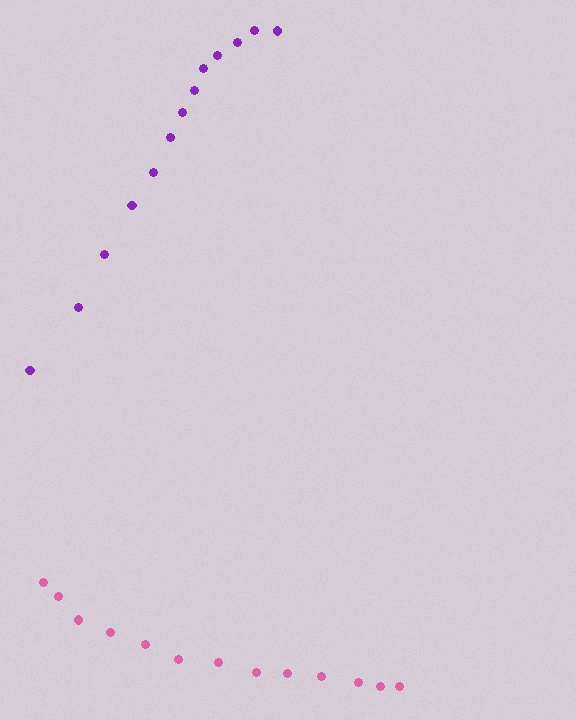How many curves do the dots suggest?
There are 2 distinct paths.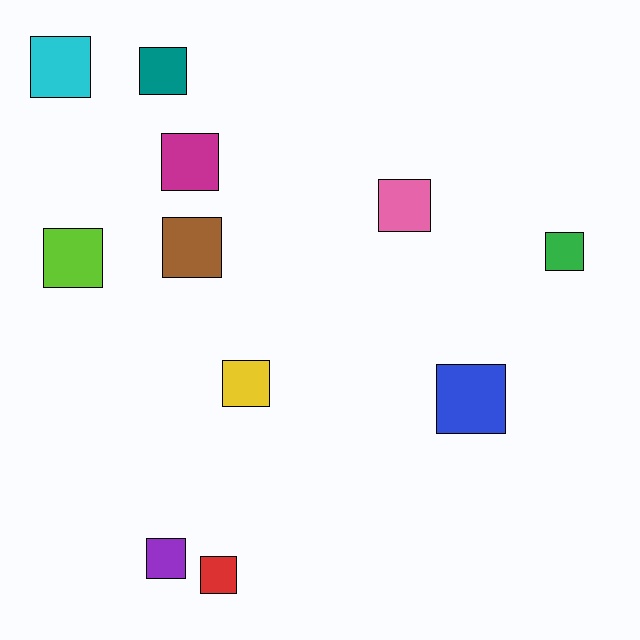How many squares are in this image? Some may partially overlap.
There are 11 squares.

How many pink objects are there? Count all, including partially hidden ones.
There is 1 pink object.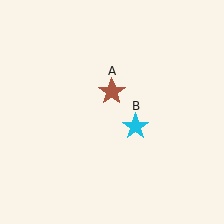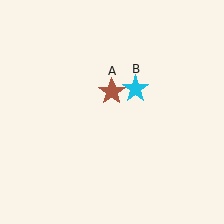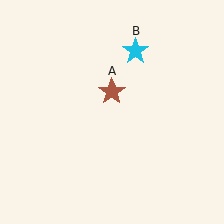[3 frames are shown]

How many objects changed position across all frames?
1 object changed position: cyan star (object B).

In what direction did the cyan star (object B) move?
The cyan star (object B) moved up.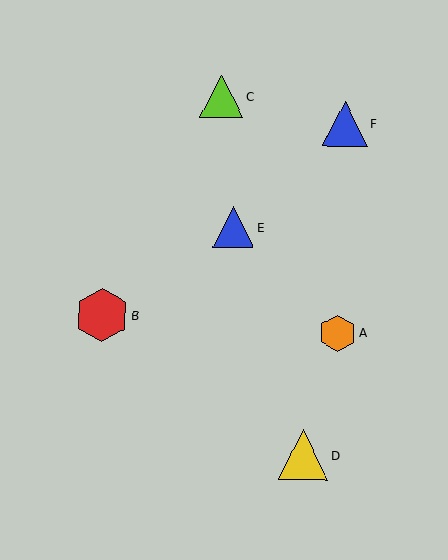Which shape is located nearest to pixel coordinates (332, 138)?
The blue triangle (labeled F) at (345, 124) is nearest to that location.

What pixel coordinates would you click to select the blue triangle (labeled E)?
Click at (233, 227) to select the blue triangle E.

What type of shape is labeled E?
Shape E is a blue triangle.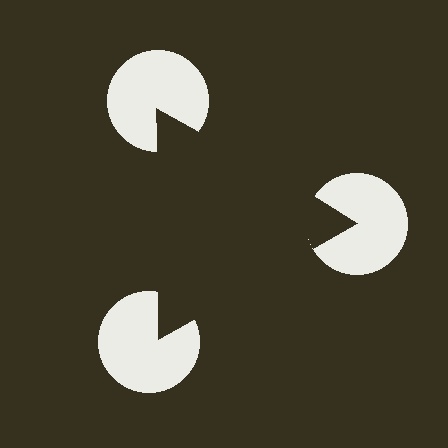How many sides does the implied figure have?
3 sides.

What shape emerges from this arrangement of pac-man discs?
An illusory triangle — its edges are inferred from the aligned wedge cuts in the pac-man discs, not physically drawn.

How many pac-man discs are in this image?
There are 3 — one at each vertex of the illusory triangle.